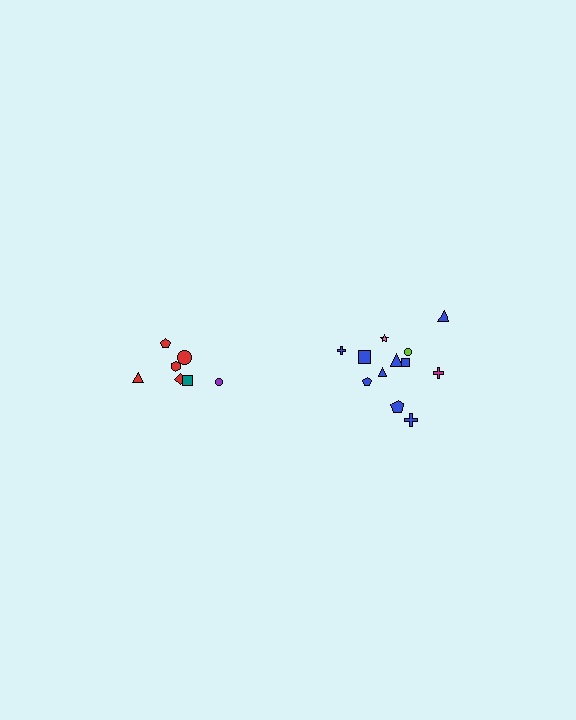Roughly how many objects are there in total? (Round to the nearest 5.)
Roughly 20 objects in total.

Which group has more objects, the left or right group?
The right group.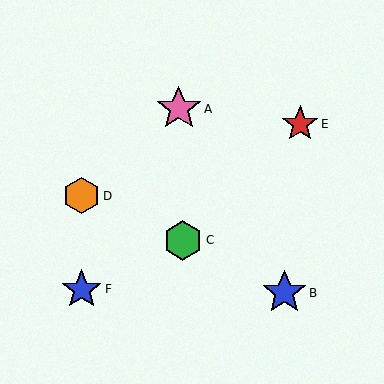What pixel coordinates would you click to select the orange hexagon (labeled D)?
Click at (82, 196) to select the orange hexagon D.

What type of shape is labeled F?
Shape F is a blue star.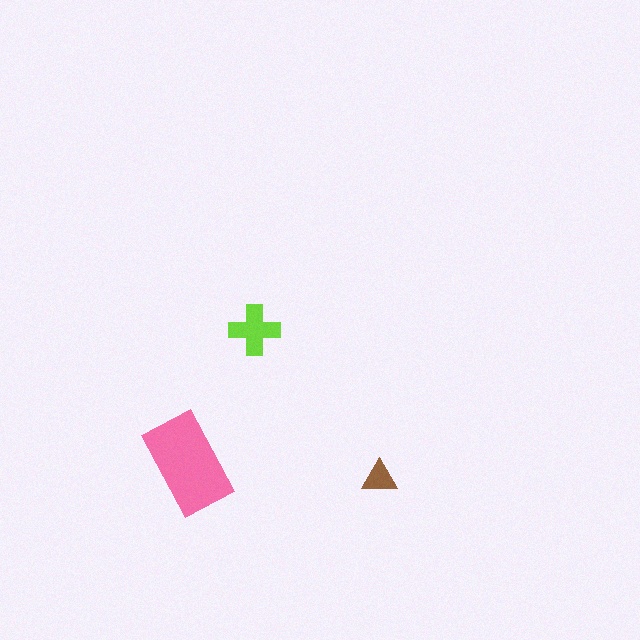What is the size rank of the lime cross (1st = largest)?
2nd.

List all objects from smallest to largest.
The brown triangle, the lime cross, the pink rectangle.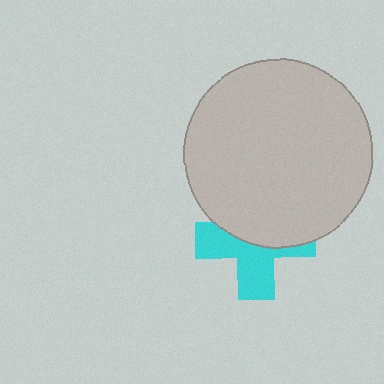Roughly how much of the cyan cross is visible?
About half of it is visible (roughly 50%).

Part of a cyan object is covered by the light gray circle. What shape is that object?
It is a cross.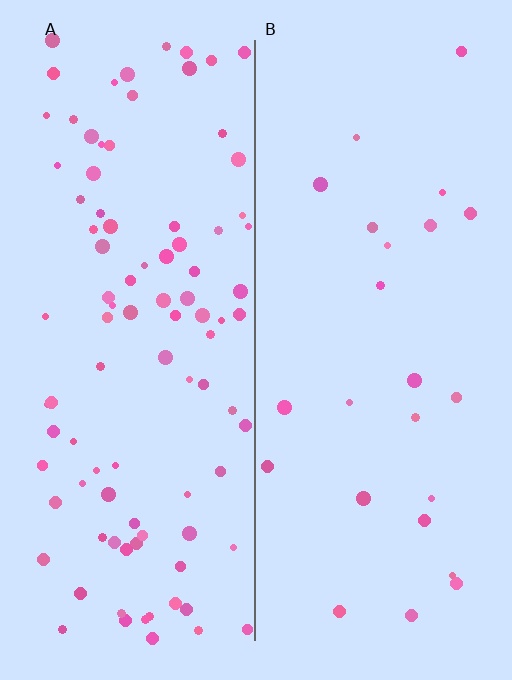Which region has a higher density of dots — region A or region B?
A (the left).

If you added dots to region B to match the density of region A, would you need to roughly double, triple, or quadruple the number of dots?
Approximately quadruple.